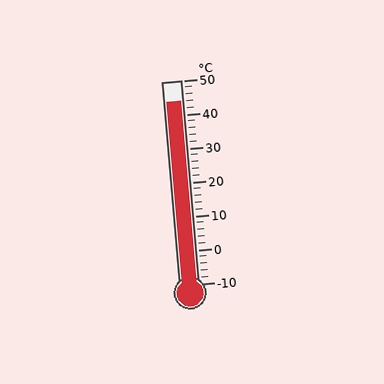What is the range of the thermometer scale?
The thermometer scale ranges from -10°C to 50°C.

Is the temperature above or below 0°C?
The temperature is above 0°C.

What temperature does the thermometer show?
The thermometer shows approximately 44°C.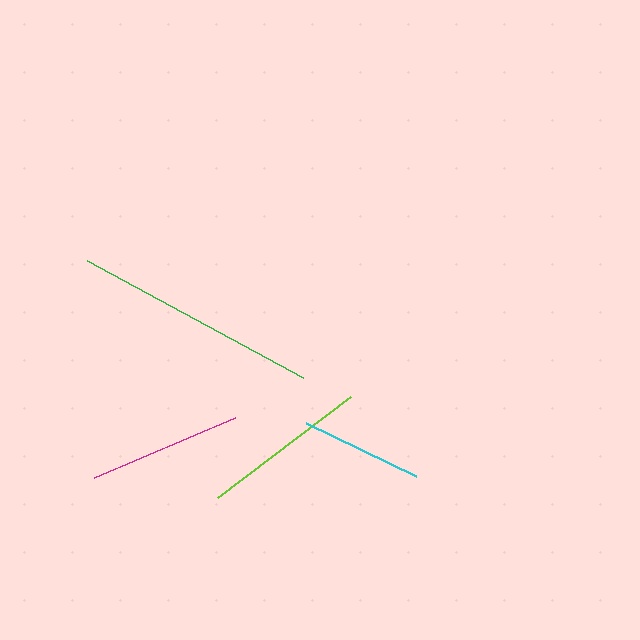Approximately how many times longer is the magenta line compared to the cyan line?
The magenta line is approximately 1.3 times the length of the cyan line.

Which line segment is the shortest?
The cyan line is the shortest at approximately 123 pixels.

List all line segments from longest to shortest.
From longest to shortest: green, lime, magenta, cyan.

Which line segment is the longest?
The green line is the longest at approximately 246 pixels.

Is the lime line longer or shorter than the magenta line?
The lime line is longer than the magenta line.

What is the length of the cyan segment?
The cyan segment is approximately 123 pixels long.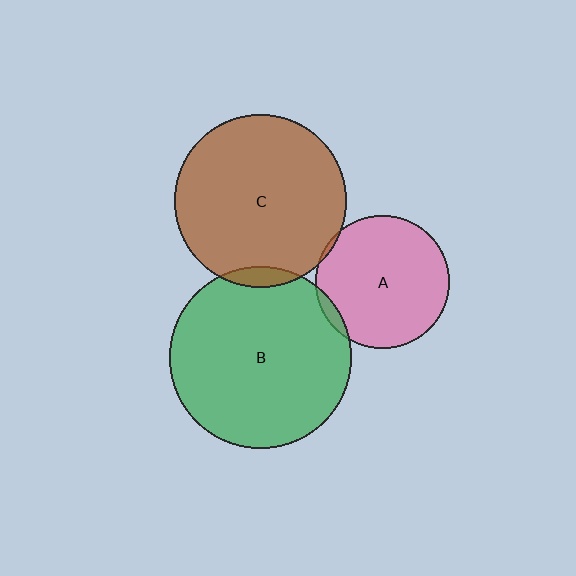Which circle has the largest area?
Circle B (green).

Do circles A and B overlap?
Yes.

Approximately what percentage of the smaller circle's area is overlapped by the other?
Approximately 5%.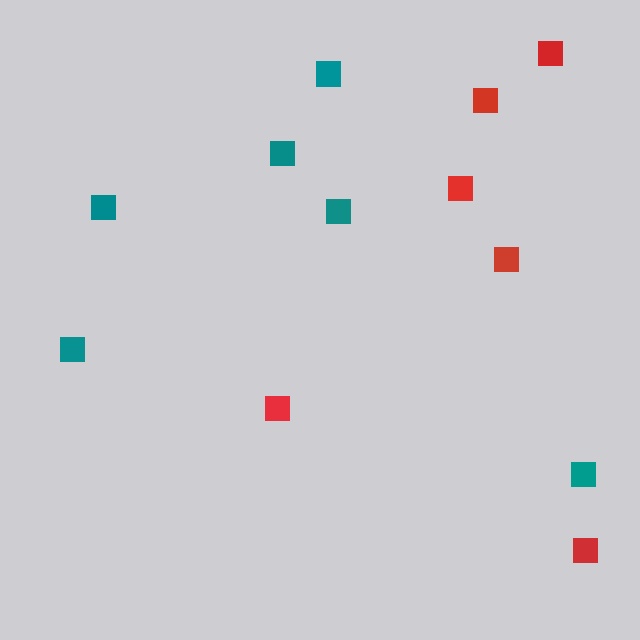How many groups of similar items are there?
There are 2 groups: one group of red squares (6) and one group of teal squares (6).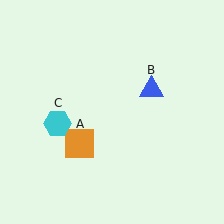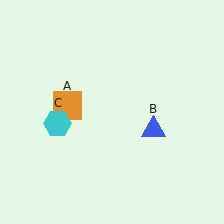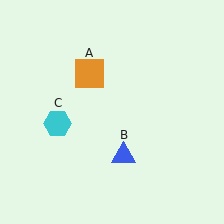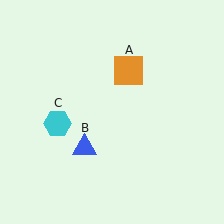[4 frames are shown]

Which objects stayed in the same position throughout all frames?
Cyan hexagon (object C) remained stationary.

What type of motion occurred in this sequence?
The orange square (object A), blue triangle (object B) rotated clockwise around the center of the scene.